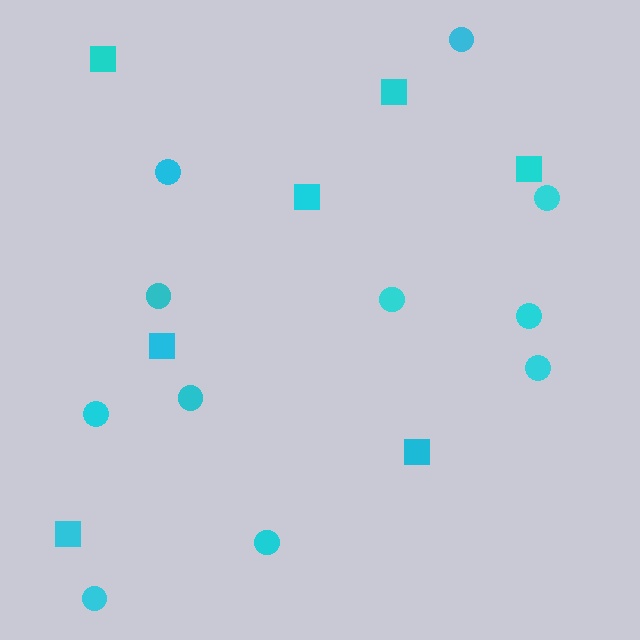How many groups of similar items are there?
There are 2 groups: one group of squares (7) and one group of circles (11).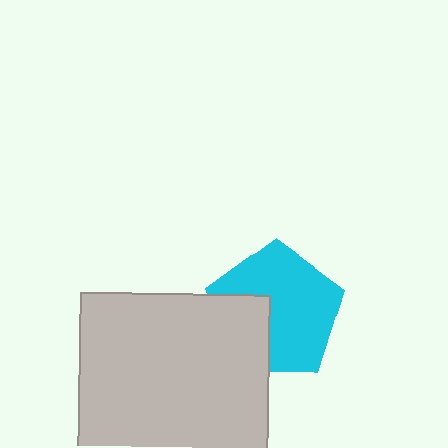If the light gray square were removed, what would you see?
You would see the complete cyan pentagon.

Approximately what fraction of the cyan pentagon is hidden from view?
Roughly 31% of the cyan pentagon is hidden behind the light gray square.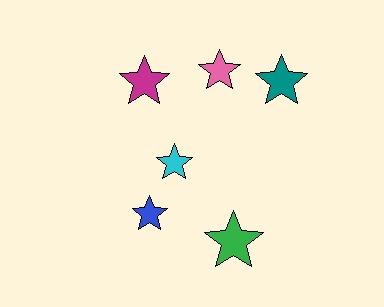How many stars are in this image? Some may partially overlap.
There are 6 stars.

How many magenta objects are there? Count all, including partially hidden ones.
There is 1 magenta object.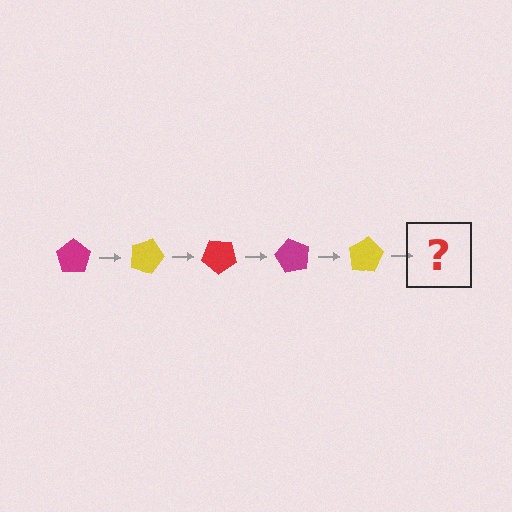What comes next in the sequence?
The next element should be a red pentagon, rotated 100 degrees from the start.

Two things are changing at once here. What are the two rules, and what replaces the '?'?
The two rules are that it rotates 20 degrees each step and the color cycles through magenta, yellow, and red. The '?' should be a red pentagon, rotated 100 degrees from the start.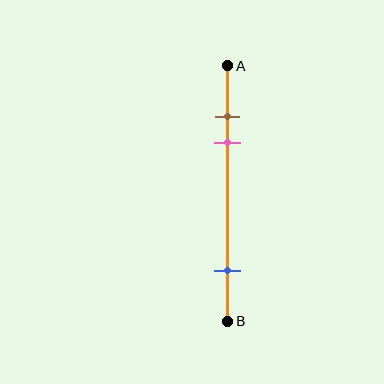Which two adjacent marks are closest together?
The brown and pink marks are the closest adjacent pair.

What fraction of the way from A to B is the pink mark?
The pink mark is approximately 30% (0.3) of the way from A to B.